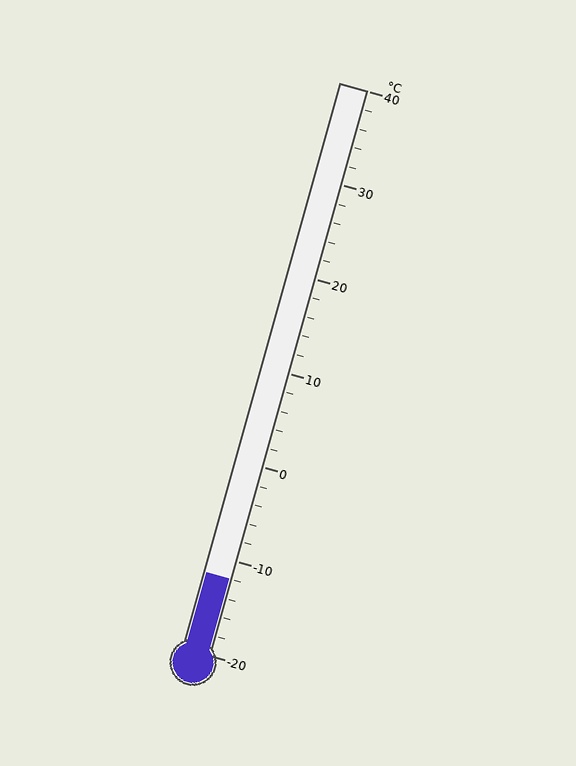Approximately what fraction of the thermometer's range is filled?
The thermometer is filled to approximately 15% of its range.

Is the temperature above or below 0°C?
The temperature is below 0°C.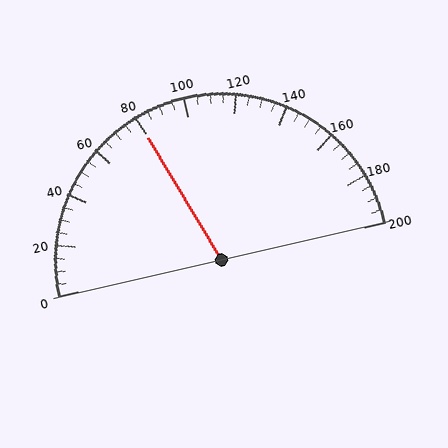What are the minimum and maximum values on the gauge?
The gauge ranges from 0 to 200.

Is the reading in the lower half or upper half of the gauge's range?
The reading is in the lower half of the range (0 to 200).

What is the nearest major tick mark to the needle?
The nearest major tick mark is 80.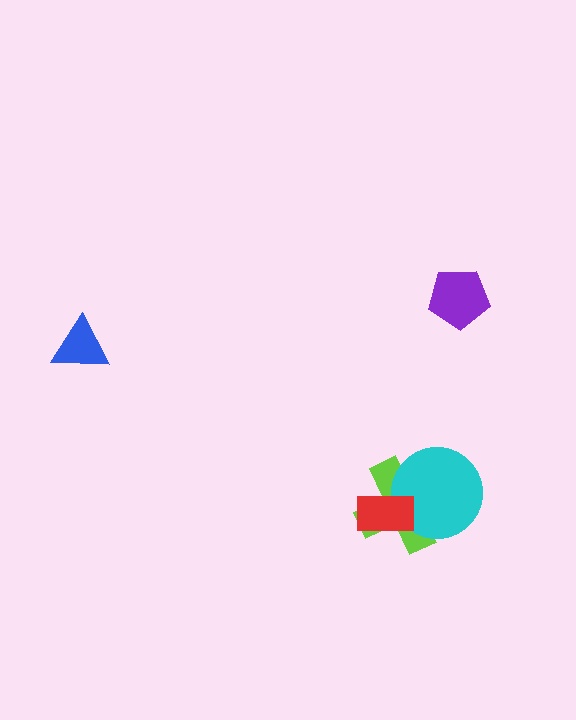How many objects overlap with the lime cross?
2 objects overlap with the lime cross.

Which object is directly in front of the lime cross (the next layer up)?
The cyan circle is directly in front of the lime cross.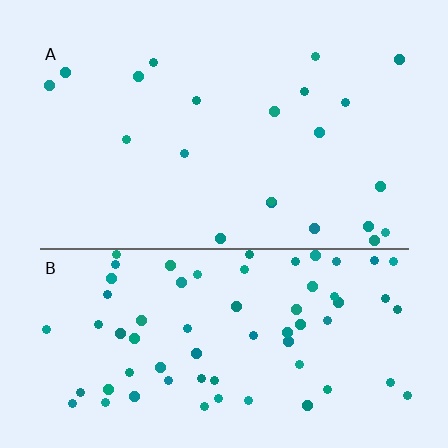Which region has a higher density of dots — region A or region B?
B (the bottom).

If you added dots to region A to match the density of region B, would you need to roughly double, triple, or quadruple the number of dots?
Approximately triple.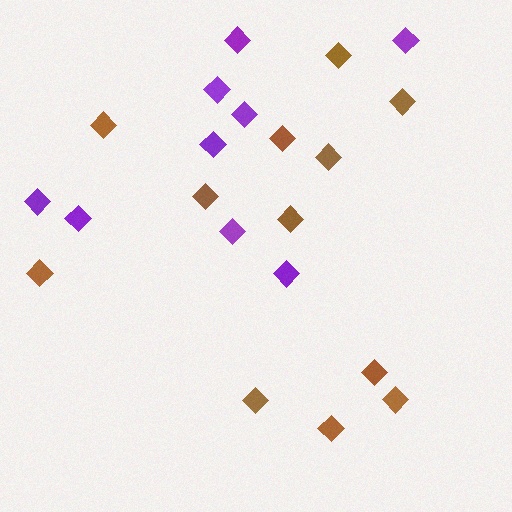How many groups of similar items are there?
There are 2 groups: one group of purple diamonds (9) and one group of brown diamonds (12).